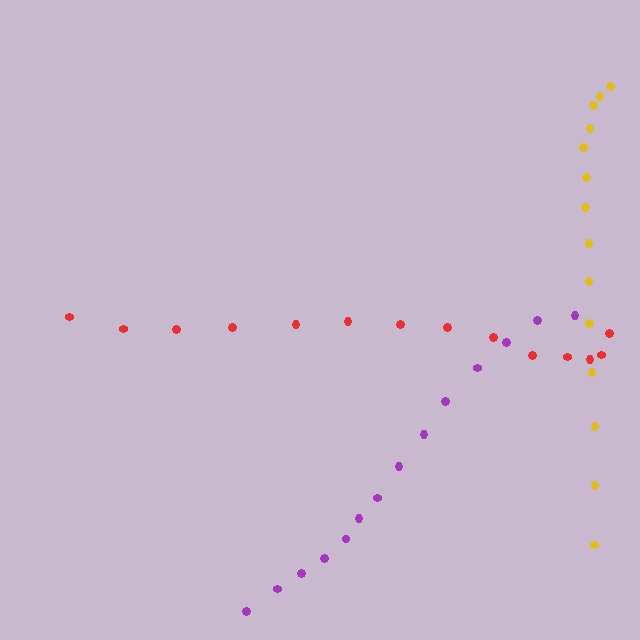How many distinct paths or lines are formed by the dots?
There are 3 distinct paths.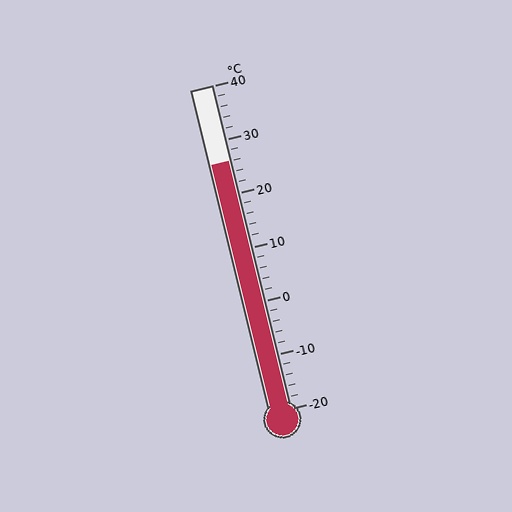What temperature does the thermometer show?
The thermometer shows approximately 26°C.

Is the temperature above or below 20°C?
The temperature is above 20°C.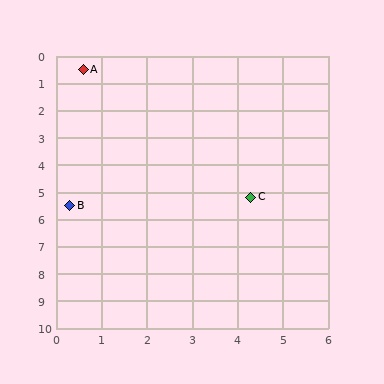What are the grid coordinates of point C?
Point C is at approximately (4.3, 5.2).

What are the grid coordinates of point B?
Point B is at approximately (0.3, 5.5).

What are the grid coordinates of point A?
Point A is at approximately (0.6, 0.5).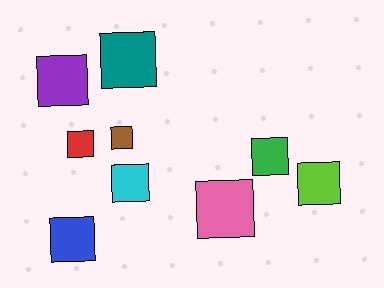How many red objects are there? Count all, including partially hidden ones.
There is 1 red object.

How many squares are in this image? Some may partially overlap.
There are 9 squares.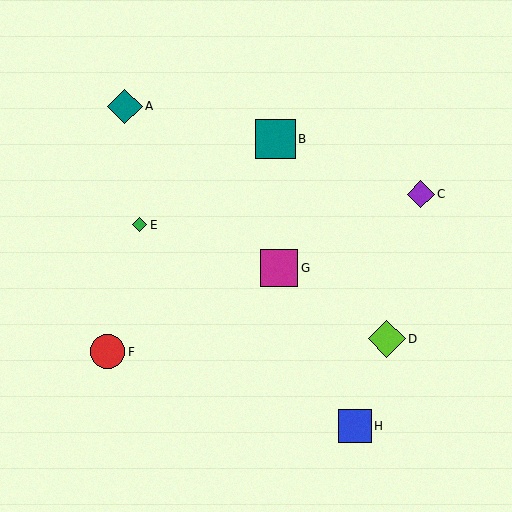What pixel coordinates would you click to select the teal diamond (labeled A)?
Click at (125, 107) to select the teal diamond A.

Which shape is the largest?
The teal square (labeled B) is the largest.